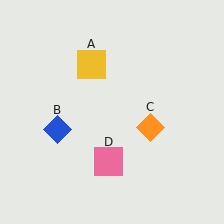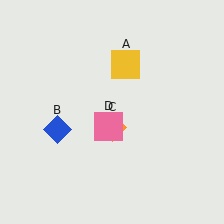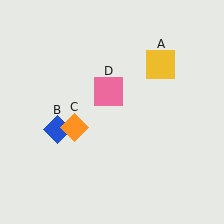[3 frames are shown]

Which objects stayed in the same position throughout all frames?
Blue diamond (object B) remained stationary.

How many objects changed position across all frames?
3 objects changed position: yellow square (object A), orange diamond (object C), pink square (object D).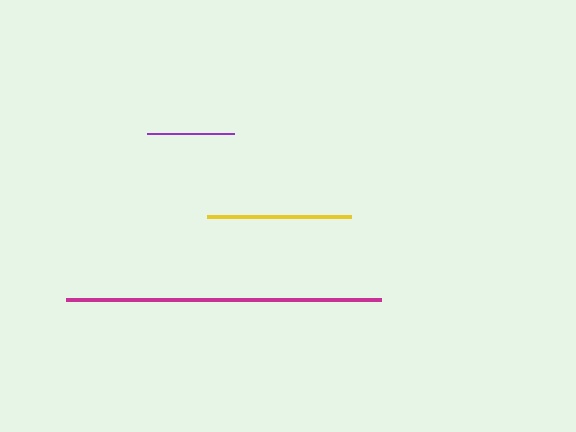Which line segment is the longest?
The magenta line is the longest at approximately 316 pixels.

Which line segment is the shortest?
The purple line is the shortest at approximately 87 pixels.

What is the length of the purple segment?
The purple segment is approximately 87 pixels long.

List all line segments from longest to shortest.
From longest to shortest: magenta, yellow, purple.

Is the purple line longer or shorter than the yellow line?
The yellow line is longer than the purple line.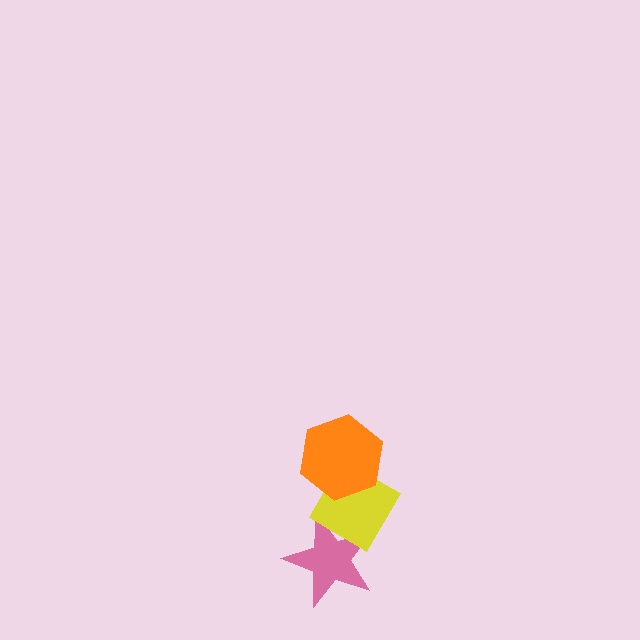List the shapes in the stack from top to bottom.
From top to bottom: the orange hexagon, the yellow diamond, the pink star.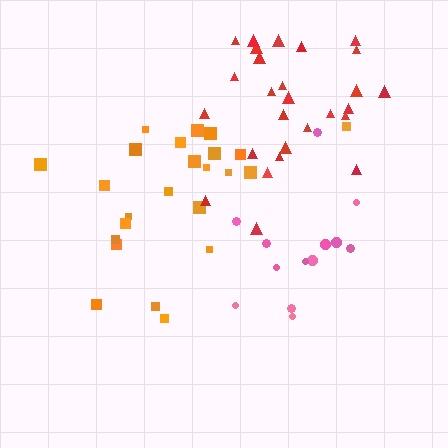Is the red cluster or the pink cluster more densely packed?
Red.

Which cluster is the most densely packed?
Red.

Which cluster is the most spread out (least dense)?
Pink.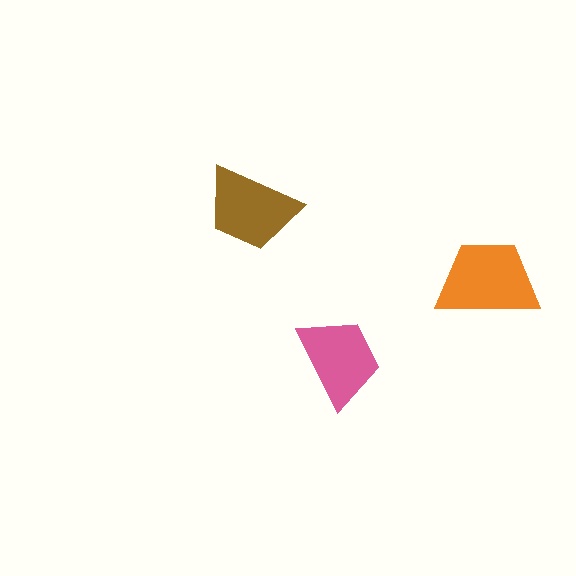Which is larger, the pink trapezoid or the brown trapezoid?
The brown one.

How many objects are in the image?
There are 3 objects in the image.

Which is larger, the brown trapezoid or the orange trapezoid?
The orange one.